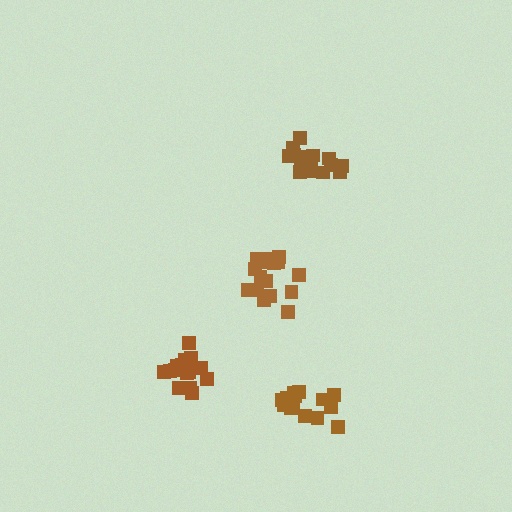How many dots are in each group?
Group 1: 16 dots, Group 2: 16 dots, Group 3: 15 dots, Group 4: 18 dots (65 total).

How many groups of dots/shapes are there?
There are 4 groups.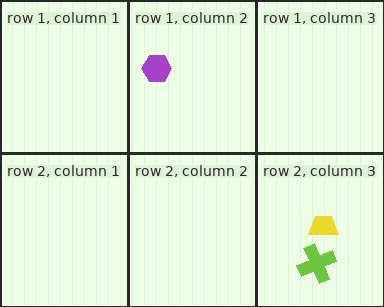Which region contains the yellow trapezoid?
The row 2, column 3 region.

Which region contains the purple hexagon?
The row 1, column 2 region.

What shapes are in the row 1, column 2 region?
The purple hexagon.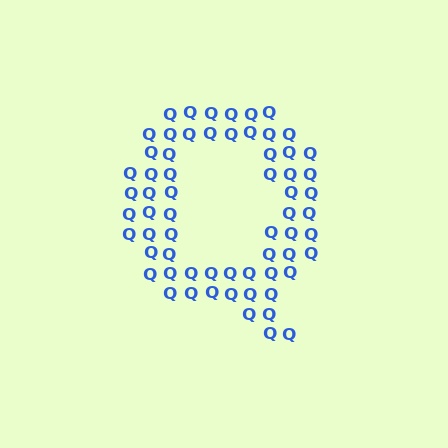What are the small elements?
The small elements are letter Q's.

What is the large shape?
The large shape is the letter Q.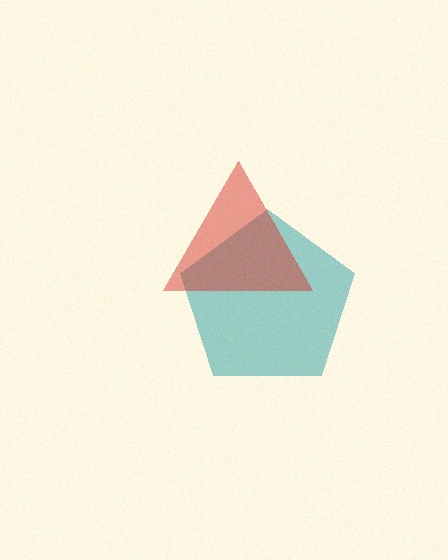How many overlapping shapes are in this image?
There are 2 overlapping shapes in the image.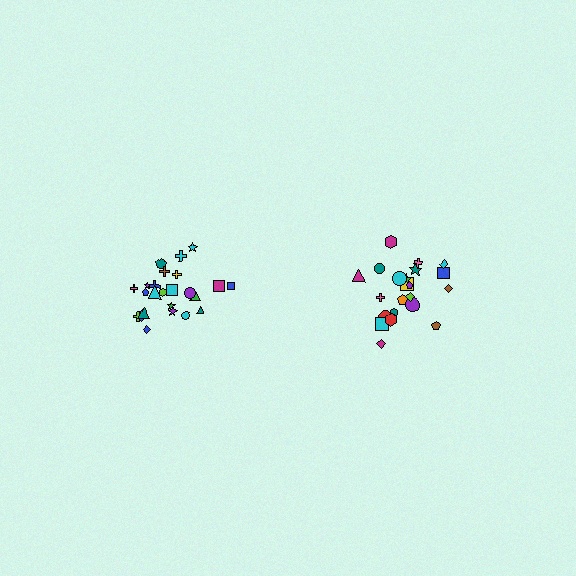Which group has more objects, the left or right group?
The left group.